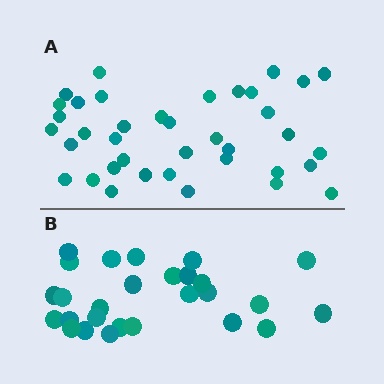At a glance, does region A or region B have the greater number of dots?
Region A (the top region) has more dots.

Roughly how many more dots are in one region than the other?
Region A has roughly 12 or so more dots than region B.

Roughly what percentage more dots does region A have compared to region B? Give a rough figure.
About 40% more.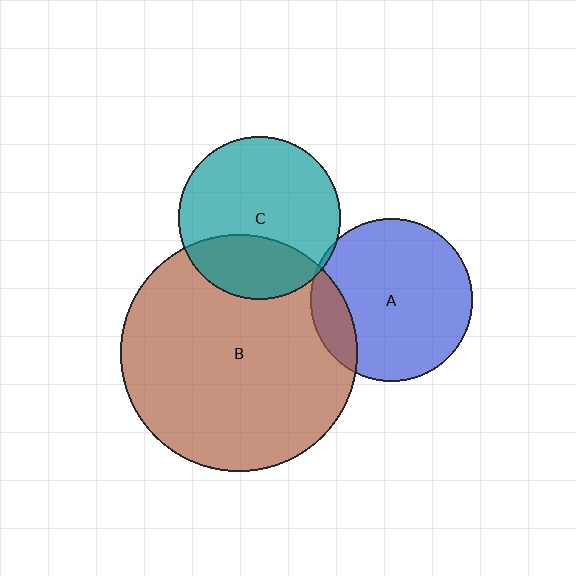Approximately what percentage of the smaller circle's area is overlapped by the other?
Approximately 15%.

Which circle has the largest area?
Circle B (brown).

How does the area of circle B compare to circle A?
Approximately 2.1 times.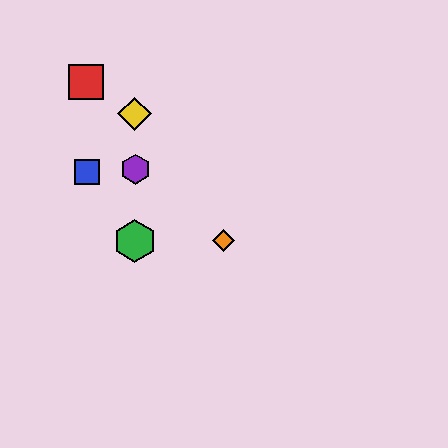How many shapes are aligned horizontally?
2 shapes (the green hexagon, the orange diamond) are aligned horizontally.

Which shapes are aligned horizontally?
The green hexagon, the orange diamond are aligned horizontally.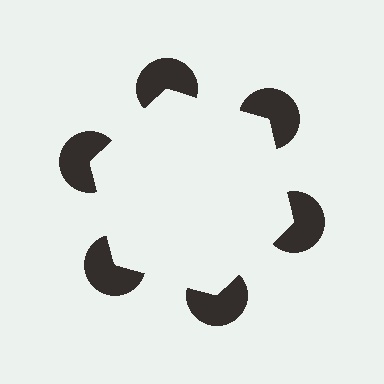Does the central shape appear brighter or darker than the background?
It typically appears slightly brighter than the background, even though no actual brightness change is drawn.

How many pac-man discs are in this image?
There are 6 — one at each vertex of the illusory hexagon.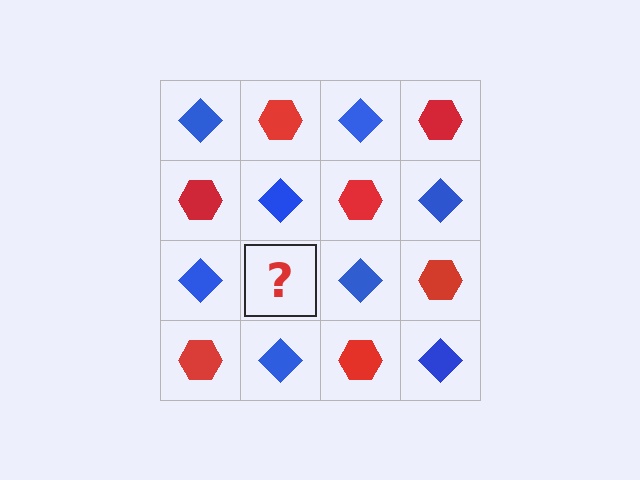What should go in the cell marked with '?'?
The missing cell should contain a red hexagon.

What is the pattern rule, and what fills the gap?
The rule is that it alternates blue diamond and red hexagon in a checkerboard pattern. The gap should be filled with a red hexagon.